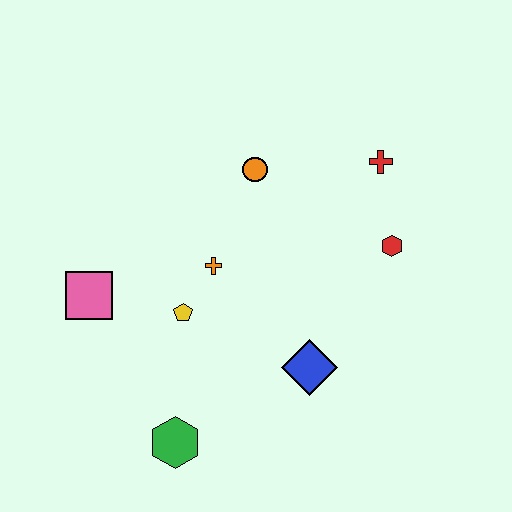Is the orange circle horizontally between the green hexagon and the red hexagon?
Yes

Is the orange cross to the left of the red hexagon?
Yes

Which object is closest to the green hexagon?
The yellow pentagon is closest to the green hexagon.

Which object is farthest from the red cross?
The green hexagon is farthest from the red cross.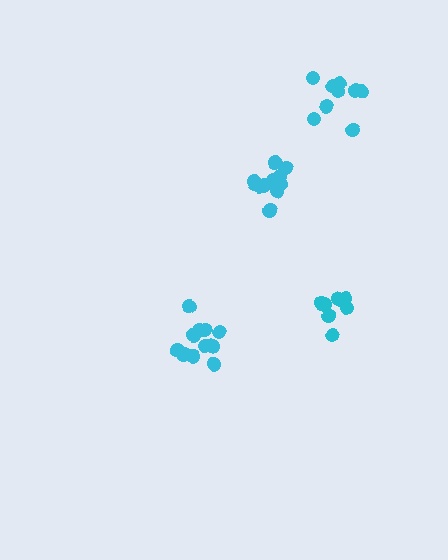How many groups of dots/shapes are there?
There are 4 groups.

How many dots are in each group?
Group 1: 11 dots, Group 2: 11 dots, Group 3: 7 dots, Group 4: 9 dots (38 total).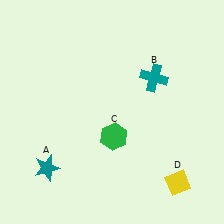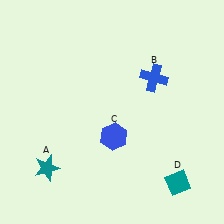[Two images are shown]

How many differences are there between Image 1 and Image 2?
There are 3 differences between the two images.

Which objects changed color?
B changed from teal to blue. C changed from green to blue. D changed from yellow to teal.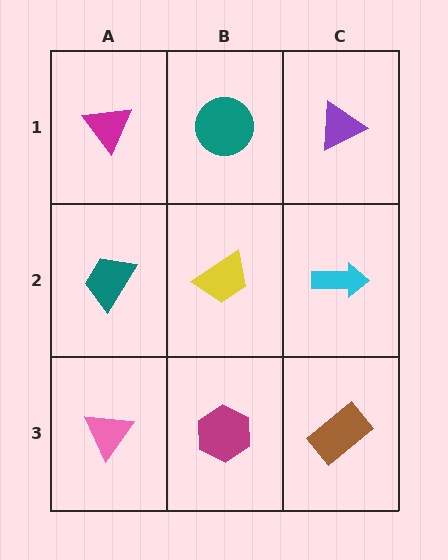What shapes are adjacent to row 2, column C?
A purple triangle (row 1, column C), a brown rectangle (row 3, column C), a yellow trapezoid (row 2, column B).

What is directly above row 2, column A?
A magenta triangle.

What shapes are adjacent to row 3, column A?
A teal trapezoid (row 2, column A), a magenta hexagon (row 3, column B).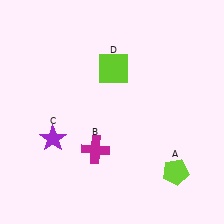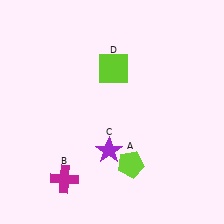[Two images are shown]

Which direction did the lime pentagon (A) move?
The lime pentagon (A) moved left.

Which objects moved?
The objects that moved are: the lime pentagon (A), the magenta cross (B), the purple star (C).